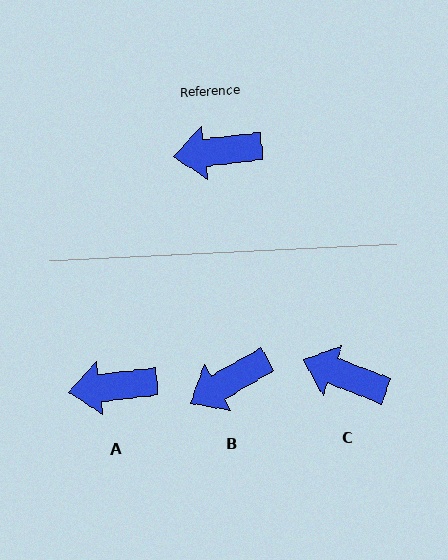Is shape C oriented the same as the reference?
No, it is off by about 28 degrees.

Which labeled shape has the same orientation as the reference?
A.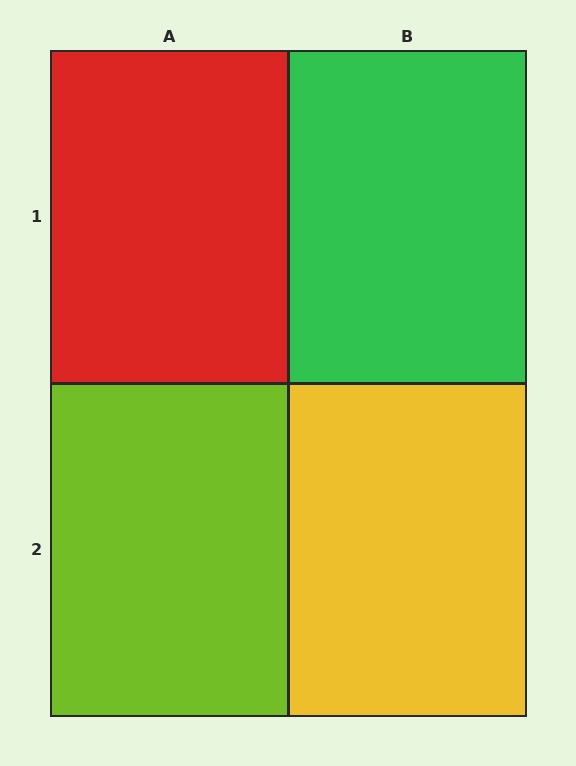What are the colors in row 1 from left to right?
Red, green.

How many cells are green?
1 cell is green.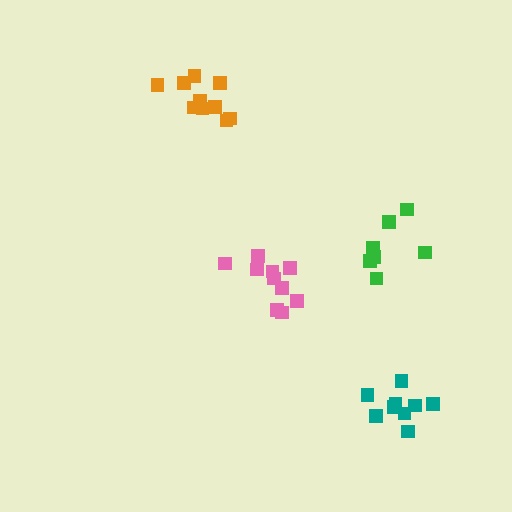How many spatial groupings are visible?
There are 4 spatial groupings.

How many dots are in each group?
Group 1: 10 dots, Group 2: 9 dots, Group 3: 7 dots, Group 4: 10 dots (36 total).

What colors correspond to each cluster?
The clusters are colored: orange, teal, green, pink.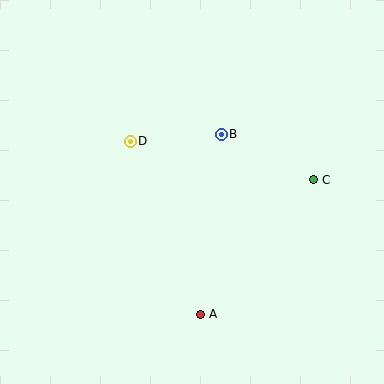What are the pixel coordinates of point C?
Point C is at (314, 180).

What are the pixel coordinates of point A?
Point A is at (201, 314).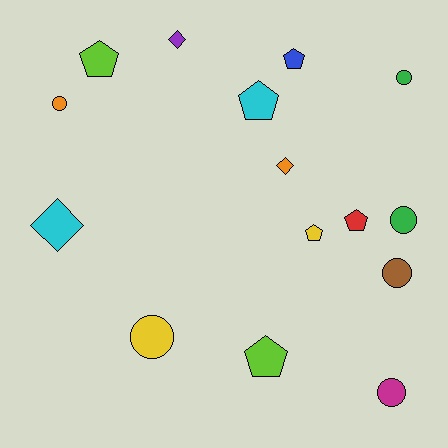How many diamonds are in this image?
There are 3 diamonds.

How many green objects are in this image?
There are 2 green objects.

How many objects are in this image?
There are 15 objects.